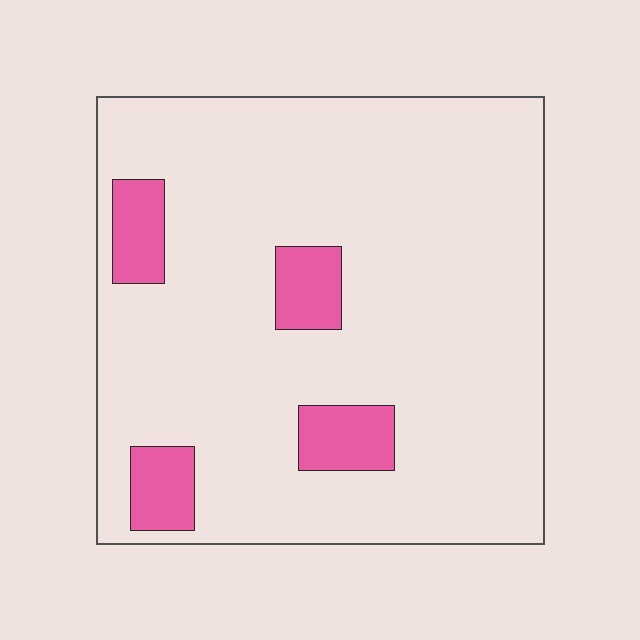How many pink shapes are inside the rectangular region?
4.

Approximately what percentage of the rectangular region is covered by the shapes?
Approximately 10%.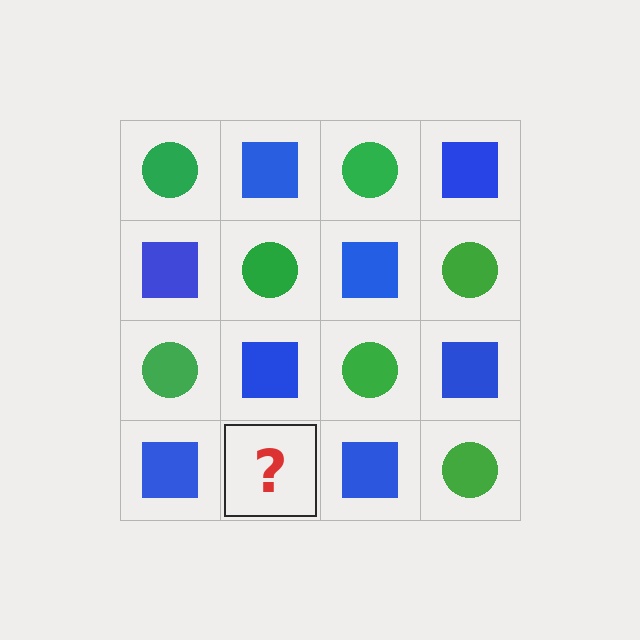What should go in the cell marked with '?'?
The missing cell should contain a green circle.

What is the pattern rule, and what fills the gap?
The rule is that it alternates green circle and blue square in a checkerboard pattern. The gap should be filled with a green circle.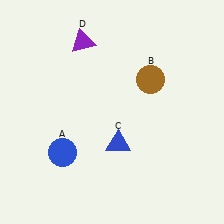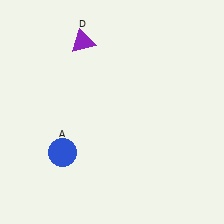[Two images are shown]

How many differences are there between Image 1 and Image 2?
There are 2 differences between the two images.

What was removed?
The brown circle (B), the blue triangle (C) were removed in Image 2.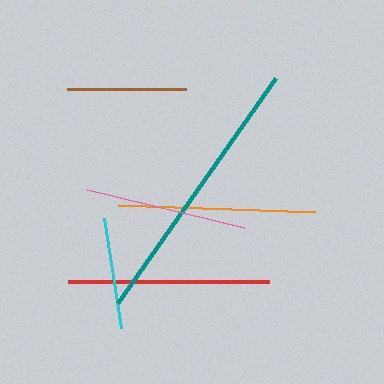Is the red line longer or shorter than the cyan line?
The red line is longer than the cyan line.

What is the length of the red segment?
The red segment is approximately 201 pixels long.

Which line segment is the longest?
The teal line is the longest at approximately 274 pixels.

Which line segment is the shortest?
The cyan line is the shortest at approximately 111 pixels.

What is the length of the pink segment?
The pink segment is approximately 161 pixels long.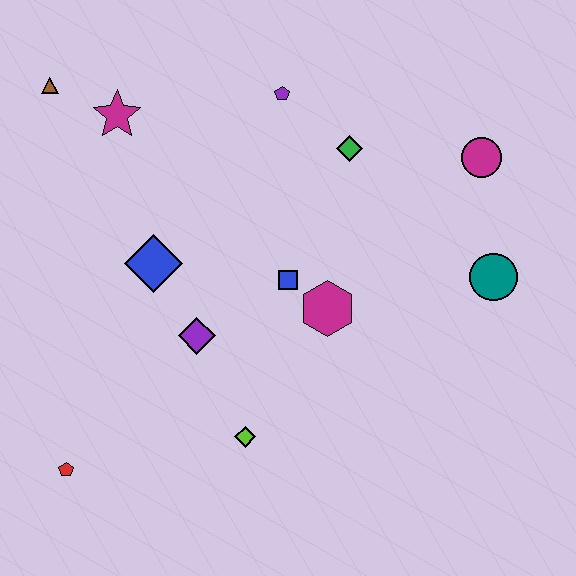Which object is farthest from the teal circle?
The brown triangle is farthest from the teal circle.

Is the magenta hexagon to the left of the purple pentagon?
No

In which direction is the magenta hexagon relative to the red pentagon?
The magenta hexagon is to the right of the red pentagon.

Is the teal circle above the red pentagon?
Yes